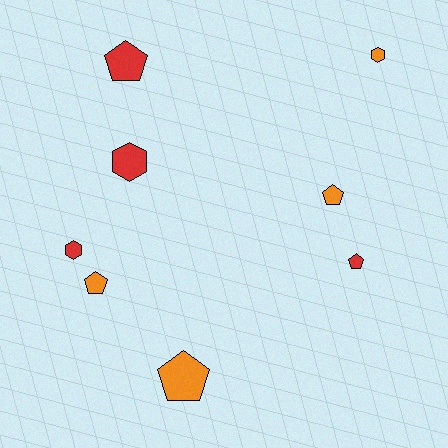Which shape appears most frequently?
Pentagon, with 5 objects.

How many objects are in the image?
There are 8 objects.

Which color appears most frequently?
Orange, with 4 objects.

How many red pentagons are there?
There are 2 red pentagons.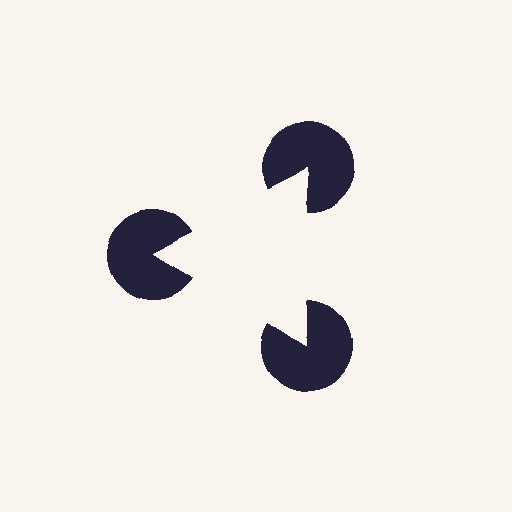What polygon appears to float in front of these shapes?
An illusory triangle — its edges are inferred from the aligned wedge cuts in the pac-man discs, not physically drawn.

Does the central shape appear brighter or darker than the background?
It typically appears slightly brighter than the background, even though no actual brightness change is drawn.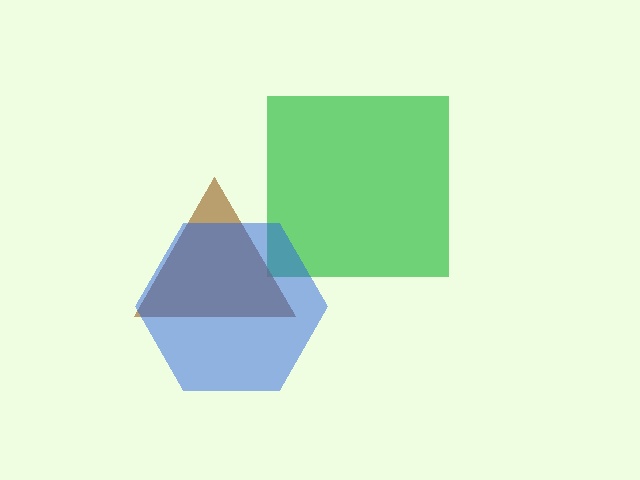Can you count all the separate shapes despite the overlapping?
Yes, there are 3 separate shapes.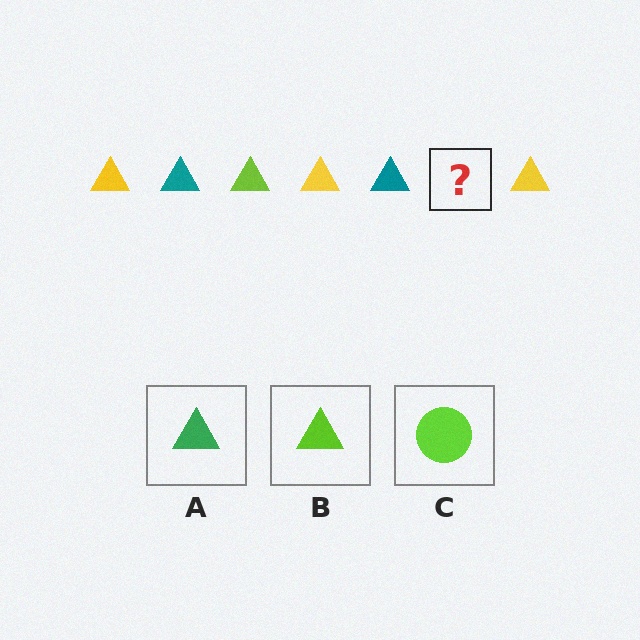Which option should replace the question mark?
Option B.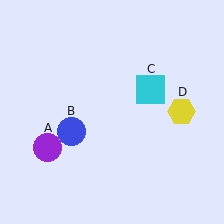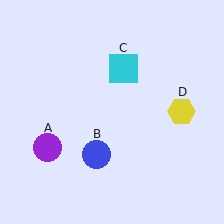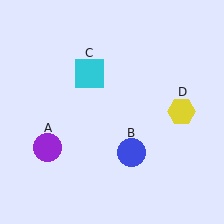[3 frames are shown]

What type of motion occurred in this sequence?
The blue circle (object B), cyan square (object C) rotated counterclockwise around the center of the scene.